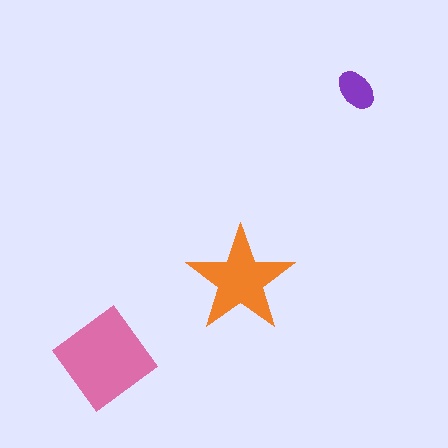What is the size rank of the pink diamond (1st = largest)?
1st.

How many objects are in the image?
There are 3 objects in the image.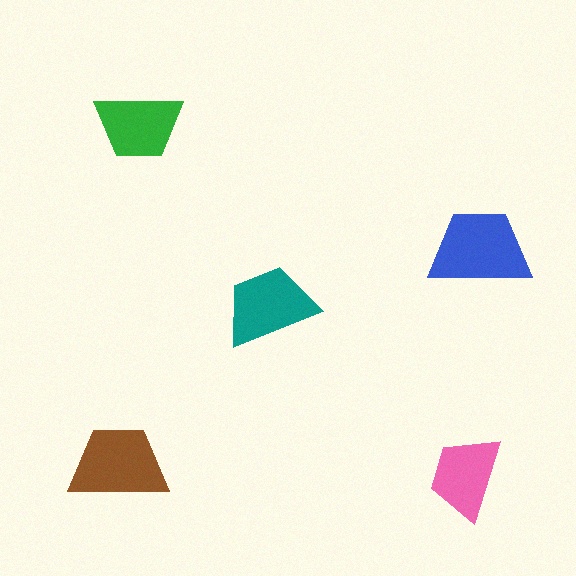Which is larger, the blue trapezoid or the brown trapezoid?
The blue one.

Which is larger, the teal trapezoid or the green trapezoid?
The teal one.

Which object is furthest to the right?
The blue trapezoid is rightmost.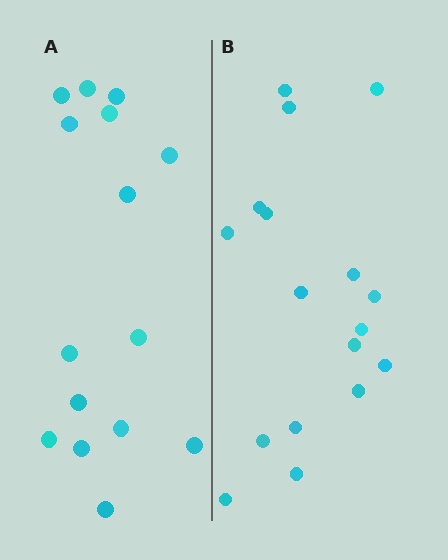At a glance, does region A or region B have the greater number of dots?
Region B (the right region) has more dots.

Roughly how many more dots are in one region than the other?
Region B has just a few more — roughly 2 or 3 more dots than region A.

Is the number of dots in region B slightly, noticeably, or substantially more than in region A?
Region B has only slightly more — the two regions are fairly close. The ratio is roughly 1.1 to 1.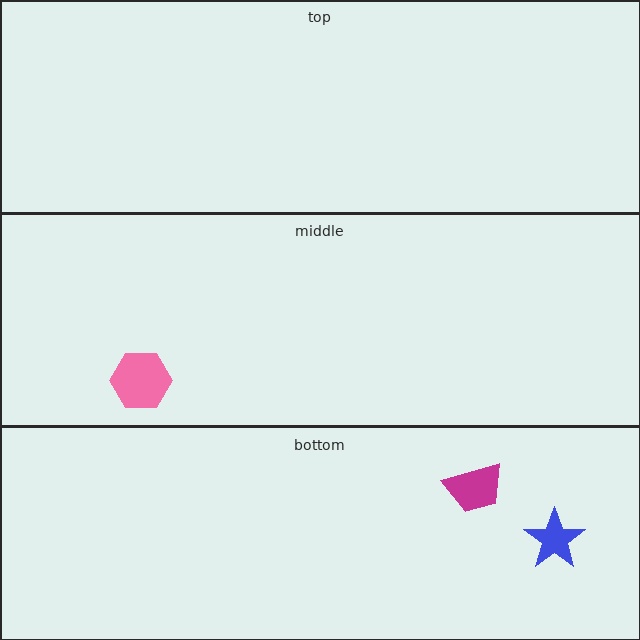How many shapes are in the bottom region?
2.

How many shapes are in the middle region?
1.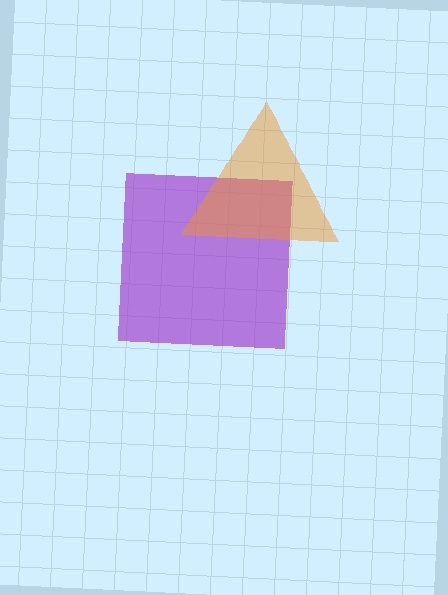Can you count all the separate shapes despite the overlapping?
Yes, there are 2 separate shapes.